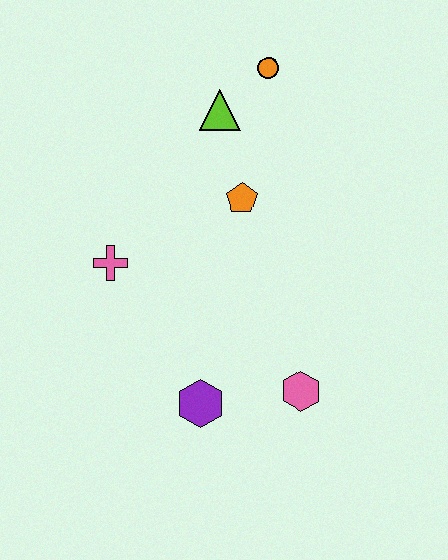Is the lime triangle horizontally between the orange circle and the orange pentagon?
No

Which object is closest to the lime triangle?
The orange circle is closest to the lime triangle.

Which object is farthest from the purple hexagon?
The orange circle is farthest from the purple hexagon.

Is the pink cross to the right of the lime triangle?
No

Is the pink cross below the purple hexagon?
No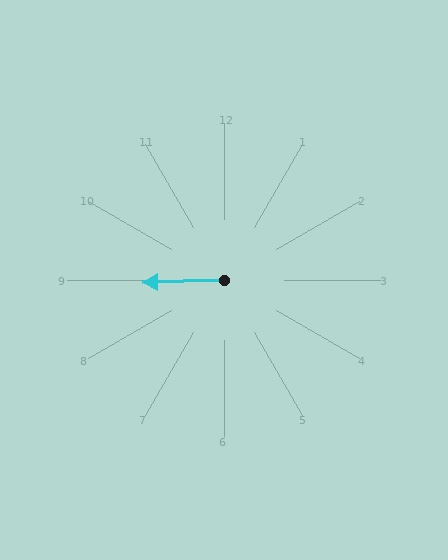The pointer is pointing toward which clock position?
Roughly 9 o'clock.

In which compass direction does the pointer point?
West.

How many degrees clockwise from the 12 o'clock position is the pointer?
Approximately 268 degrees.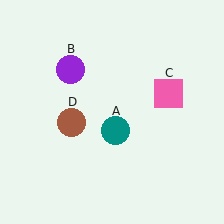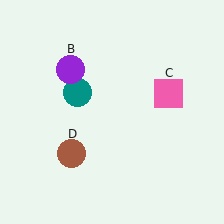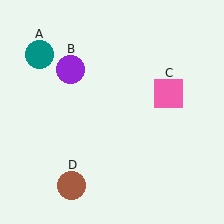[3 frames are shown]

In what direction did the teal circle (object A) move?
The teal circle (object A) moved up and to the left.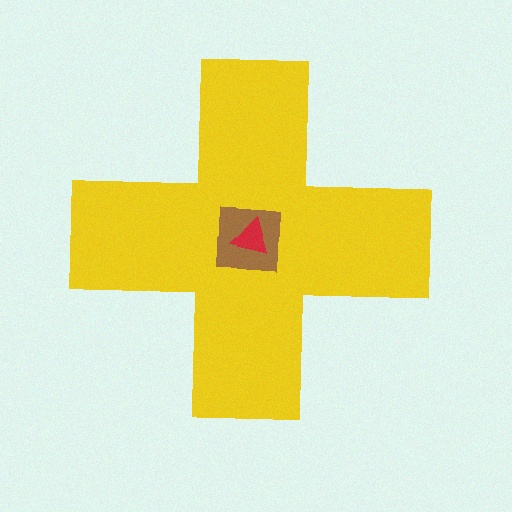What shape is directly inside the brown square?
The red triangle.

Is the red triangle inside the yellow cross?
Yes.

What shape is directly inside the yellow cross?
The brown square.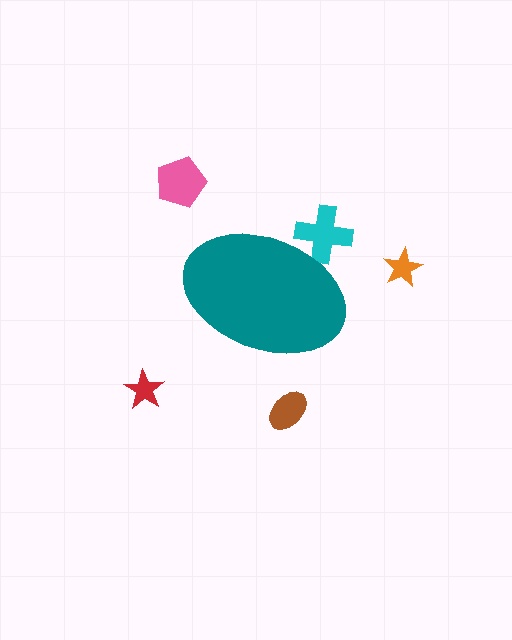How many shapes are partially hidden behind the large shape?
1 shape is partially hidden.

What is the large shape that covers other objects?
A teal ellipse.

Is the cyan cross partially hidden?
Yes, the cyan cross is partially hidden behind the teal ellipse.